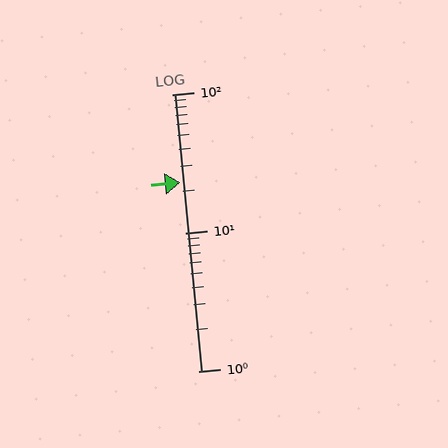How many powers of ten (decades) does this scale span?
The scale spans 2 decades, from 1 to 100.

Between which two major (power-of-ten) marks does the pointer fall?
The pointer is between 10 and 100.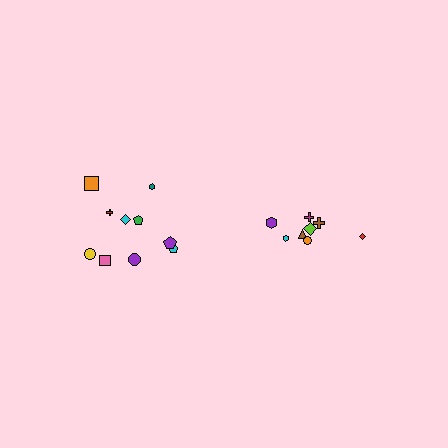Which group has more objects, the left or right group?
The left group.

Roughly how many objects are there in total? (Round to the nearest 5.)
Roughly 20 objects in total.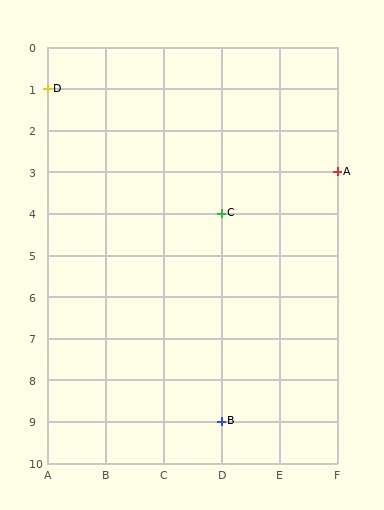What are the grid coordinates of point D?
Point D is at grid coordinates (A, 1).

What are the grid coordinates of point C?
Point C is at grid coordinates (D, 4).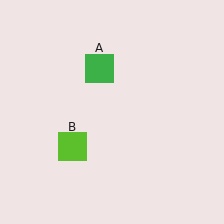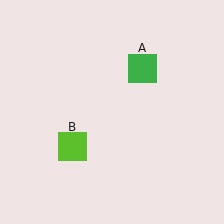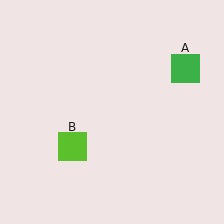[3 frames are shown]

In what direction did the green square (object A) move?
The green square (object A) moved right.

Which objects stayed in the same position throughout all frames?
Lime square (object B) remained stationary.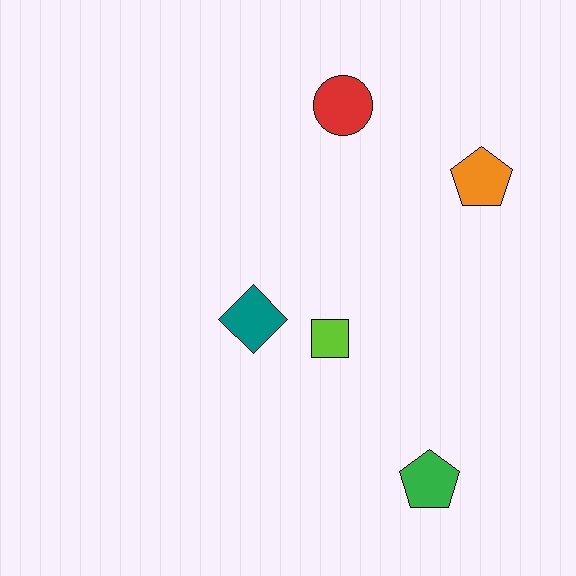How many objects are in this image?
There are 5 objects.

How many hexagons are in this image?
There are no hexagons.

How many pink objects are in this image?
There are no pink objects.